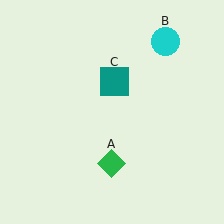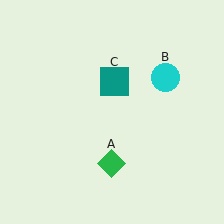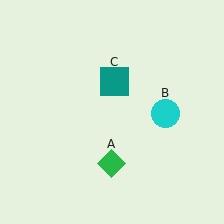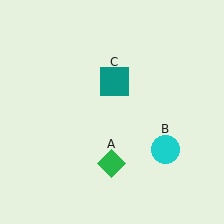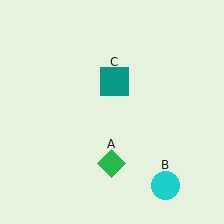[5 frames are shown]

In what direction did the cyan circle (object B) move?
The cyan circle (object B) moved down.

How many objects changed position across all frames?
1 object changed position: cyan circle (object B).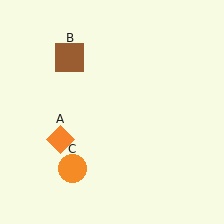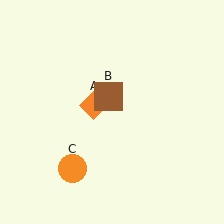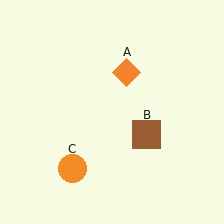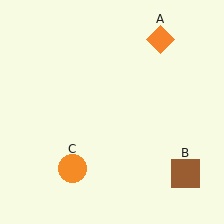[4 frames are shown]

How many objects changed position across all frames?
2 objects changed position: orange diamond (object A), brown square (object B).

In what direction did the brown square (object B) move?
The brown square (object B) moved down and to the right.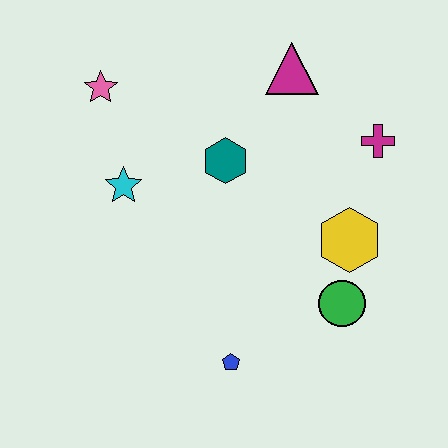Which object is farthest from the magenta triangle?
The blue pentagon is farthest from the magenta triangle.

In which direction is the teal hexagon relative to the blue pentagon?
The teal hexagon is above the blue pentagon.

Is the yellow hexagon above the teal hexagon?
No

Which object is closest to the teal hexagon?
The cyan star is closest to the teal hexagon.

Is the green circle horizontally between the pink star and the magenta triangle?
No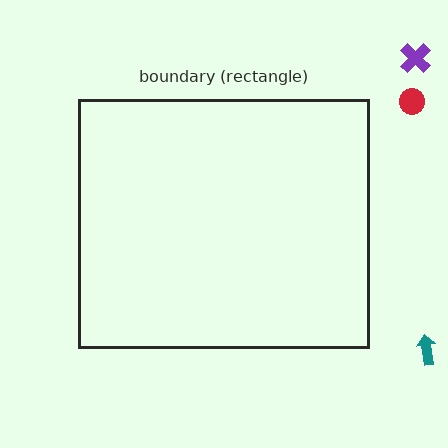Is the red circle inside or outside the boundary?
Outside.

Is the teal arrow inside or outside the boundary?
Outside.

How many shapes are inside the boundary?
0 inside, 3 outside.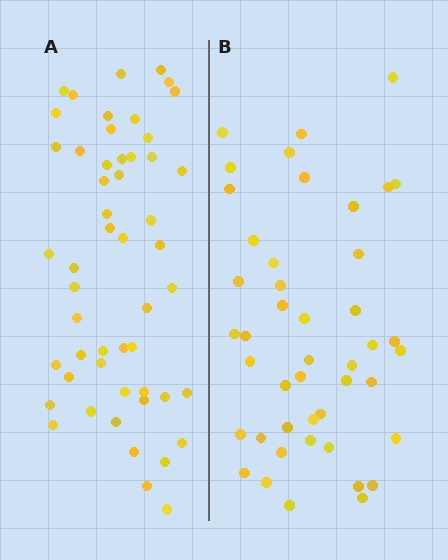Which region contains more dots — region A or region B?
Region A (the left region) has more dots.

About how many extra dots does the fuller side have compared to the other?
Region A has roughly 8 or so more dots than region B.